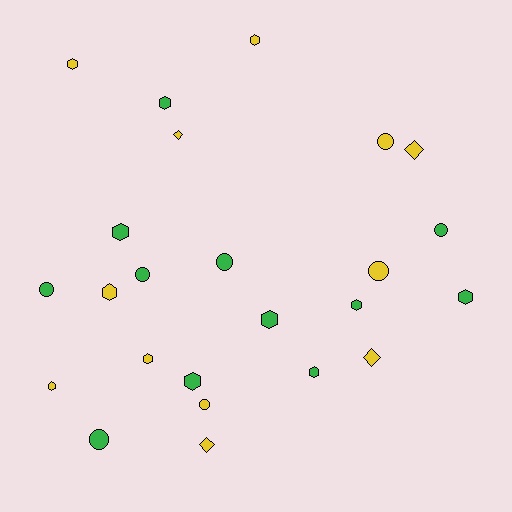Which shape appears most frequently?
Hexagon, with 12 objects.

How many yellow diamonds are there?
There are 4 yellow diamonds.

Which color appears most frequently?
Yellow, with 12 objects.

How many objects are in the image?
There are 24 objects.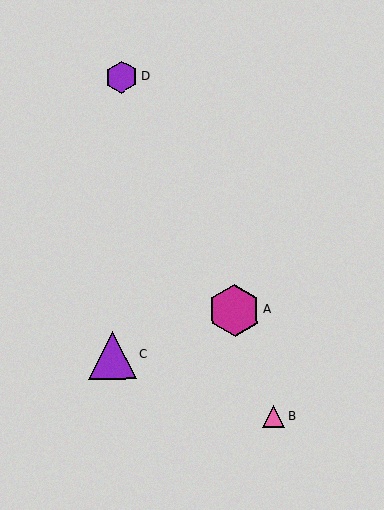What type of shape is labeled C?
Shape C is a purple triangle.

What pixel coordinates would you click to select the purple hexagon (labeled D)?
Click at (121, 77) to select the purple hexagon D.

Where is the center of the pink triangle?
The center of the pink triangle is at (274, 417).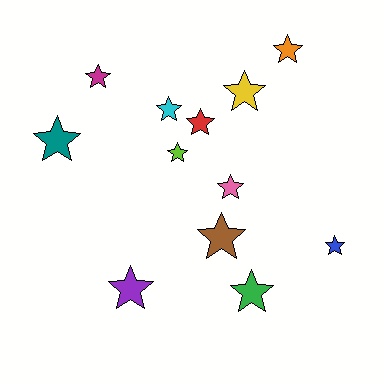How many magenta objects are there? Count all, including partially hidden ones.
There is 1 magenta object.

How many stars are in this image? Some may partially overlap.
There are 12 stars.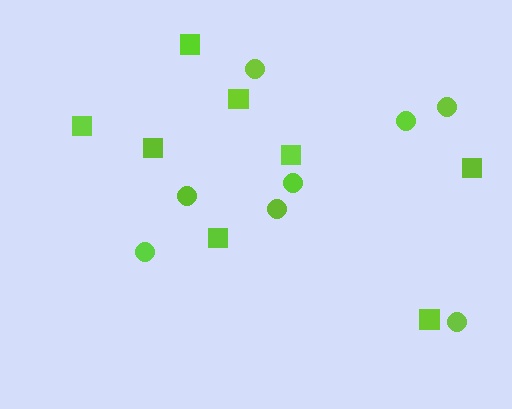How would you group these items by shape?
There are 2 groups: one group of circles (8) and one group of squares (8).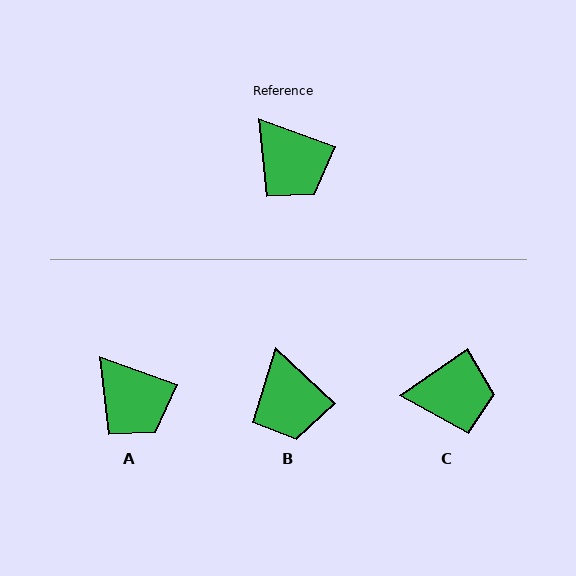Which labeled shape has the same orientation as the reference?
A.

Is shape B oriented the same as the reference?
No, it is off by about 23 degrees.